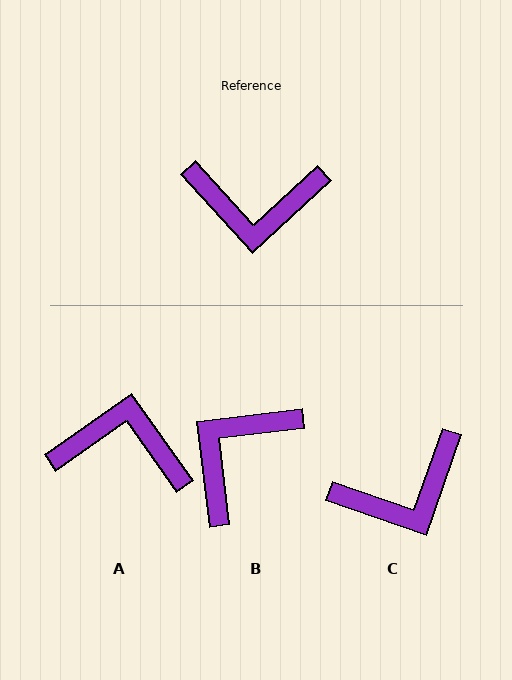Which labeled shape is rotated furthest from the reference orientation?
A, about 173 degrees away.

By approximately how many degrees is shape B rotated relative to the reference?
Approximately 125 degrees clockwise.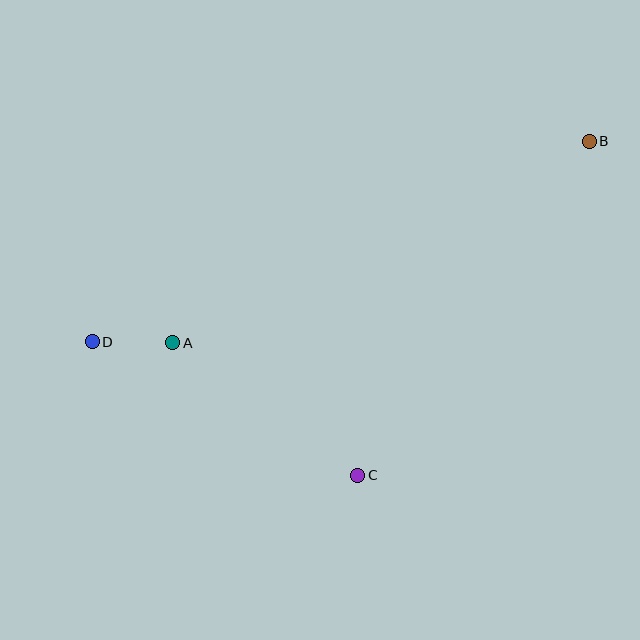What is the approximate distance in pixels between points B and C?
The distance between B and C is approximately 406 pixels.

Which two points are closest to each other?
Points A and D are closest to each other.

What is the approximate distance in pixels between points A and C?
The distance between A and C is approximately 228 pixels.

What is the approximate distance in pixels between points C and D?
The distance between C and D is approximately 297 pixels.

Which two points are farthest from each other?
Points B and D are farthest from each other.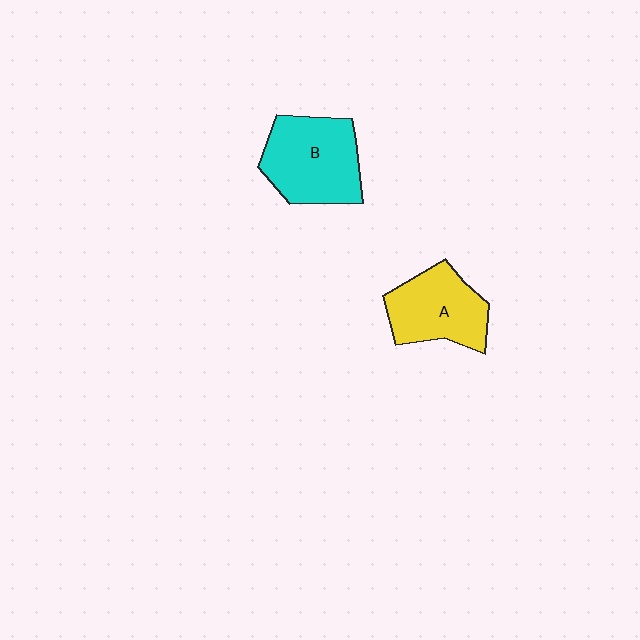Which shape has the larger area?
Shape B (cyan).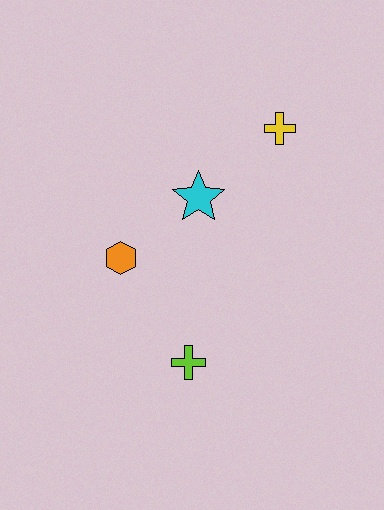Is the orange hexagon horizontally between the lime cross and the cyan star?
No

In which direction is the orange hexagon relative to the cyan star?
The orange hexagon is to the left of the cyan star.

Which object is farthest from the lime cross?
The yellow cross is farthest from the lime cross.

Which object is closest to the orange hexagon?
The cyan star is closest to the orange hexagon.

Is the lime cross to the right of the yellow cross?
No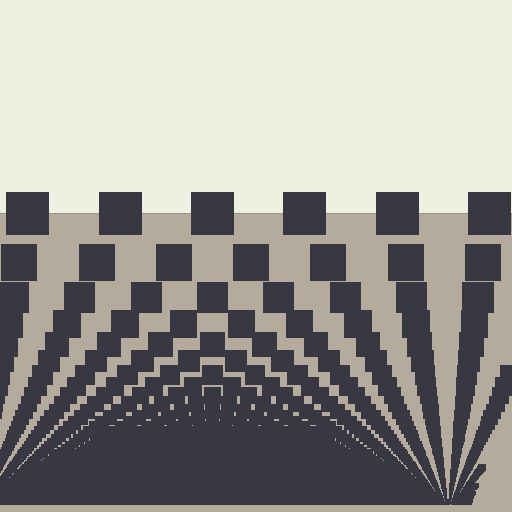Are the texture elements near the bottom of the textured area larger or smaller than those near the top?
Smaller. The gradient is inverted — elements near the bottom are smaller and denser.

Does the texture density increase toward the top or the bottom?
Density increases toward the bottom.